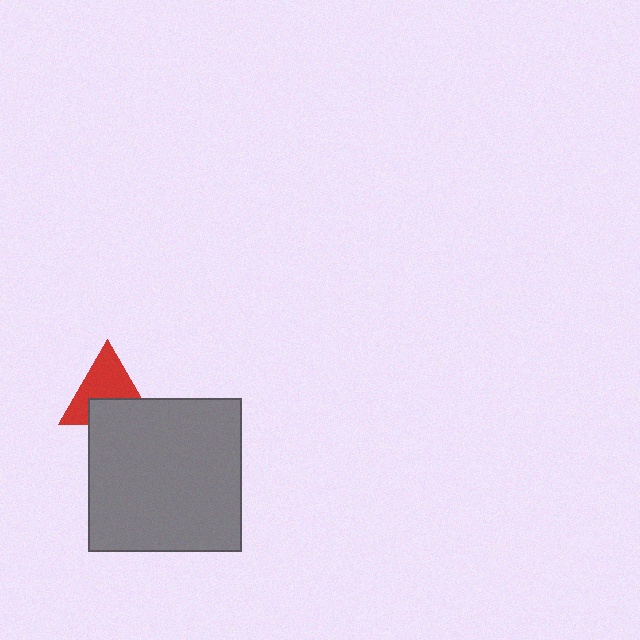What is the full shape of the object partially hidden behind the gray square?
The partially hidden object is a red triangle.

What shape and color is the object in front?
The object in front is a gray square.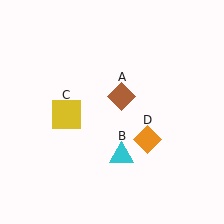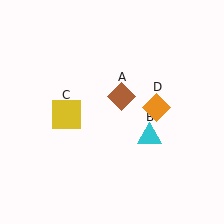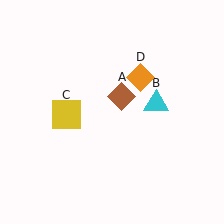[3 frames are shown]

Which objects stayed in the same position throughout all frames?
Brown diamond (object A) and yellow square (object C) remained stationary.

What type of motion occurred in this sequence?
The cyan triangle (object B), orange diamond (object D) rotated counterclockwise around the center of the scene.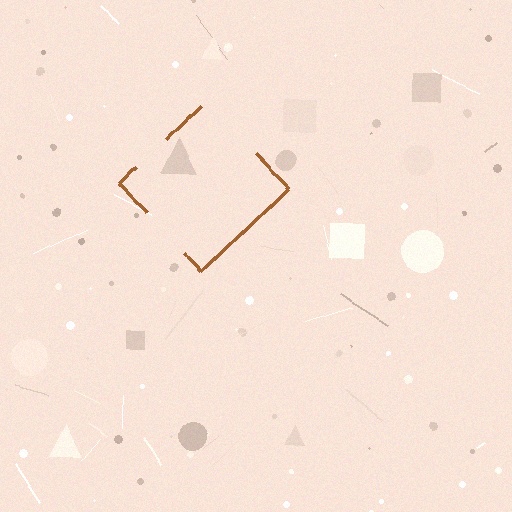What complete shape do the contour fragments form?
The contour fragments form a diamond.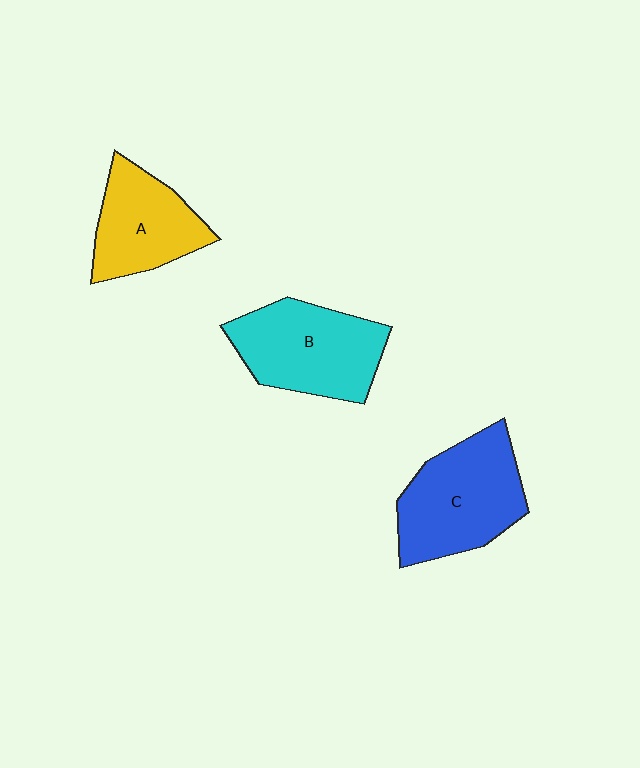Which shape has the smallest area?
Shape A (yellow).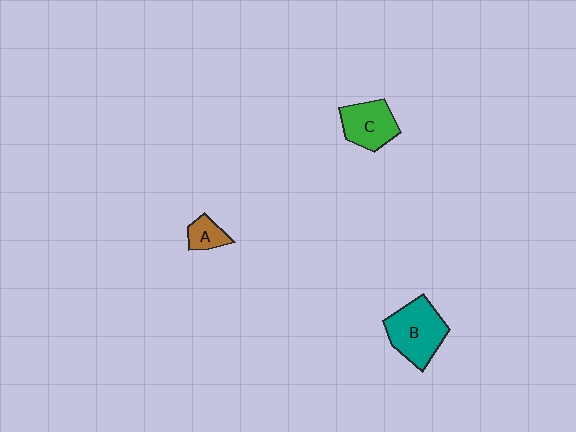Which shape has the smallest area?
Shape A (brown).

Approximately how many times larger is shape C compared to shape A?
Approximately 2.0 times.